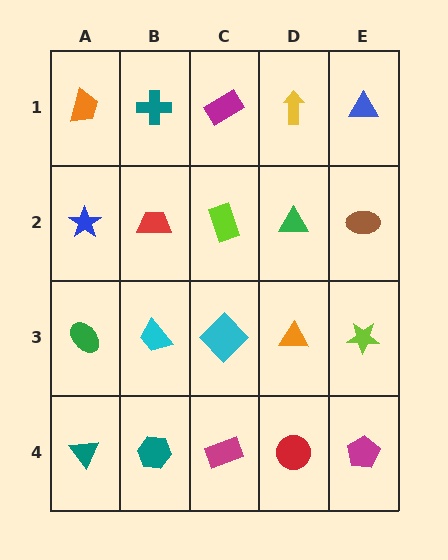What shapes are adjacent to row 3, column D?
A green triangle (row 2, column D), a red circle (row 4, column D), a cyan diamond (row 3, column C), a lime star (row 3, column E).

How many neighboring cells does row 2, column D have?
4.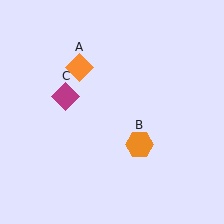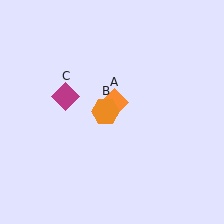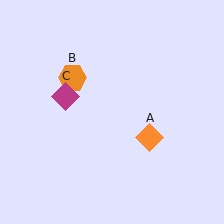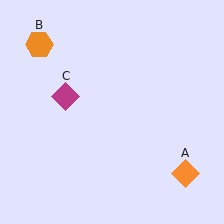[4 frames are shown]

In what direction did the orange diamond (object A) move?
The orange diamond (object A) moved down and to the right.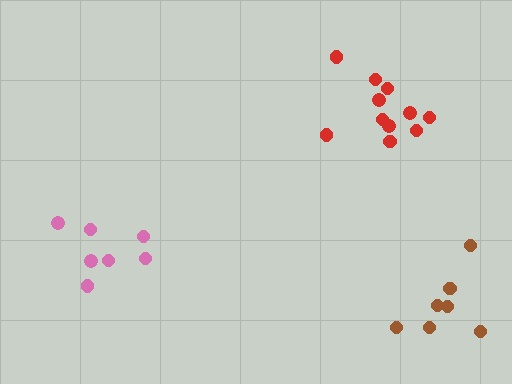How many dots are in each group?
Group 1: 7 dots, Group 2: 7 dots, Group 3: 11 dots (25 total).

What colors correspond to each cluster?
The clusters are colored: brown, pink, red.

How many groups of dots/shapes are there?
There are 3 groups.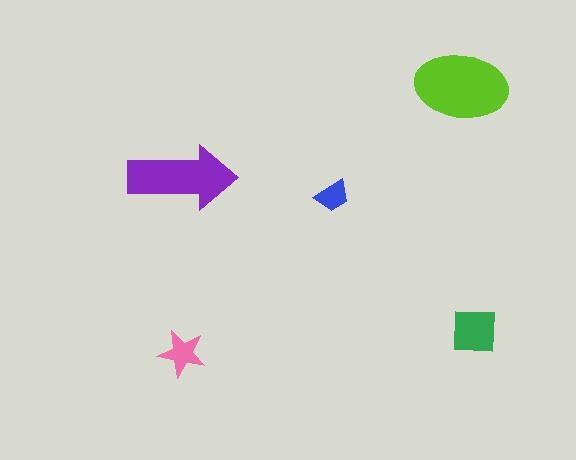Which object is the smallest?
The blue trapezoid.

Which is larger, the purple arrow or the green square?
The purple arrow.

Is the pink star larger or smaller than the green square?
Smaller.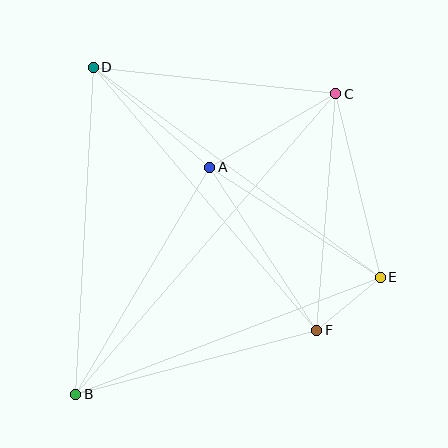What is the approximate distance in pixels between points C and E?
The distance between C and E is approximately 189 pixels.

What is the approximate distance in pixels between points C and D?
The distance between C and D is approximately 244 pixels.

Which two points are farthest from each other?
Points B and C are farthest from each other.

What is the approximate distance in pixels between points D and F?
The distance between D and F is approximately 345 pixels.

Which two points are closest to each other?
Points E and F are closest to each other.